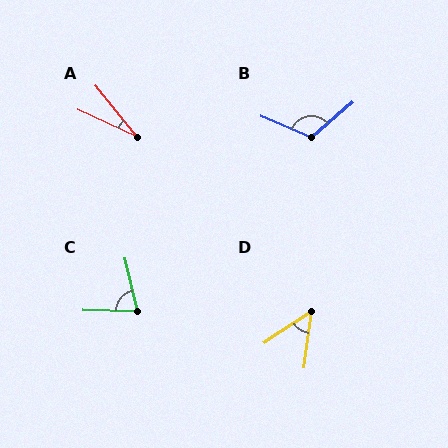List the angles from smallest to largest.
A (26°), D (50°), C (75°), B (117°).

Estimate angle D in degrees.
Approximately 50 degrees.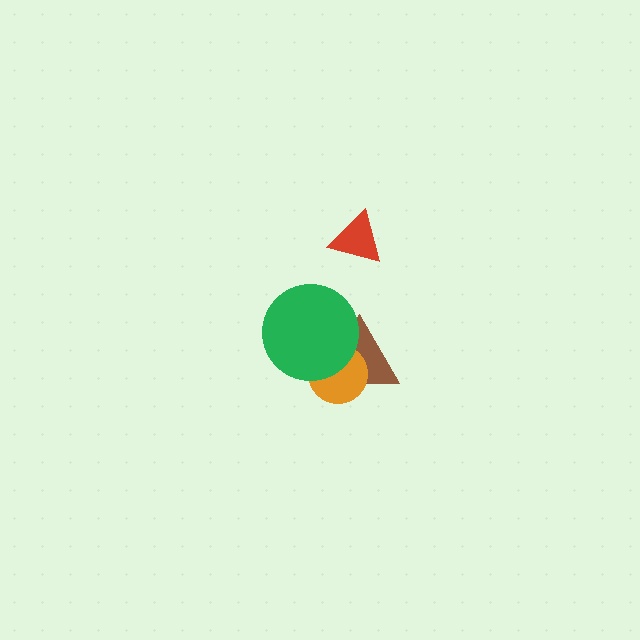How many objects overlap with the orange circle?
2 objects overlap with the orange circle.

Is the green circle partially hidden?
No, no other shape covers it.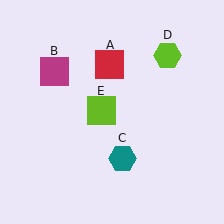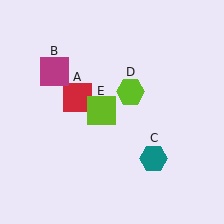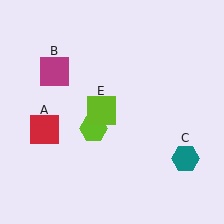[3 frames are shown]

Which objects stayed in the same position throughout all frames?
Magenta square (object B) and lime square (object E) remained stationary.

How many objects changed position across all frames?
3 objects changed position: red square (object A), teal hexagon (object C), lime hexagon (object D).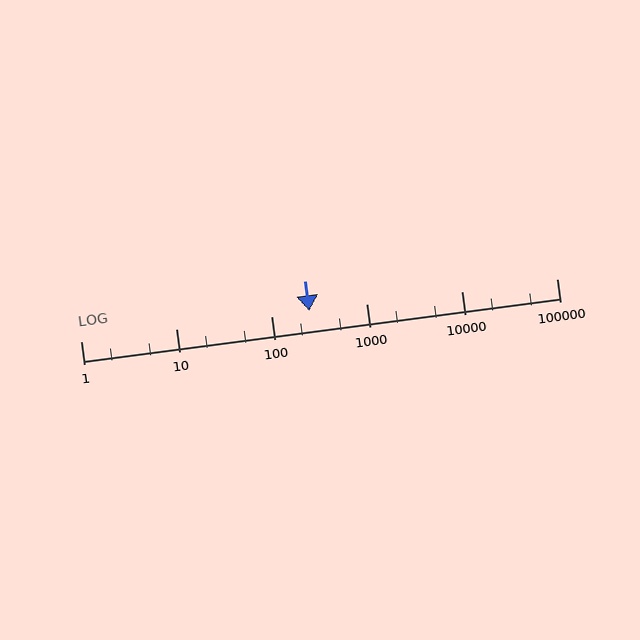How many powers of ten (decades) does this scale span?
The scale spans 5 decades, from 1 to 100000.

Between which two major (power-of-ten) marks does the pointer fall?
The pointer is between 100 and 1000.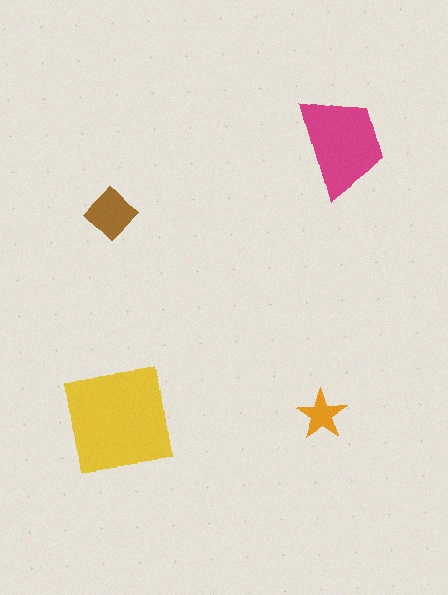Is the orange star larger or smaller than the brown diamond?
Smaller.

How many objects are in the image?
There are 4 objects in the image.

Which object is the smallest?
The orange star.